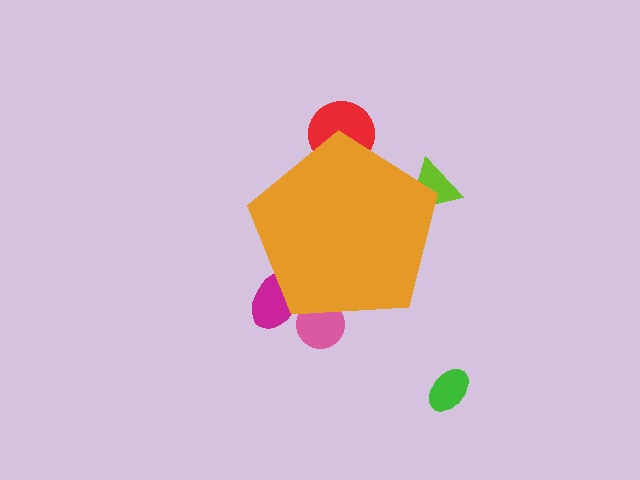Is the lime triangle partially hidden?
Yes, the lime triangle is partially hidden behind the orange pentagon.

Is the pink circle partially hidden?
Yes, the pink circle is partially hidden behind the orange pentagon.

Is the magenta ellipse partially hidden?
Yes, the magenta ellipse is partially hidden behind the orange pentagon.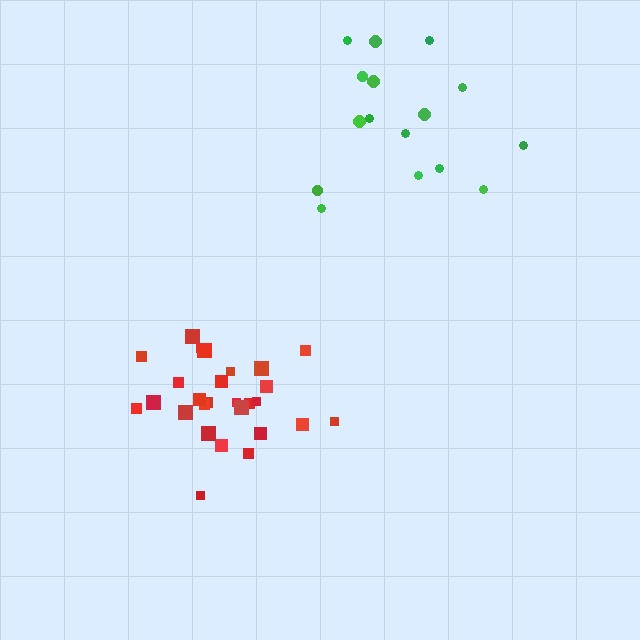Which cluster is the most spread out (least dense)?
Green.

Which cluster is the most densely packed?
Red.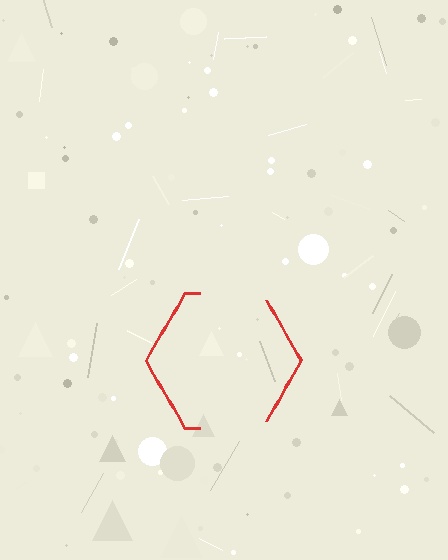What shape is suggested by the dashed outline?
The dashed outline suggests a hexagon.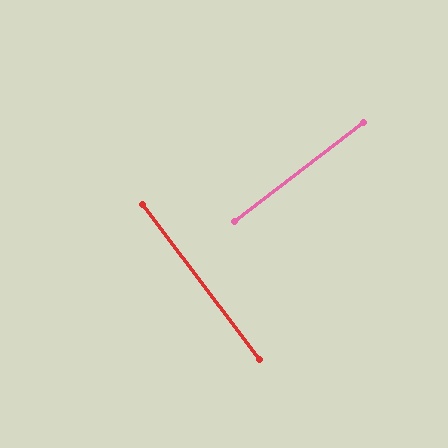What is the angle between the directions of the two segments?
Approximately 89 degrees.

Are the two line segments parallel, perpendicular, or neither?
Perpendicular — they meet at approximately 89°.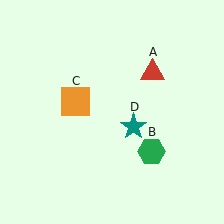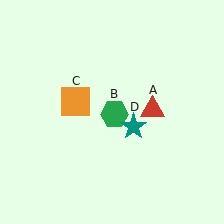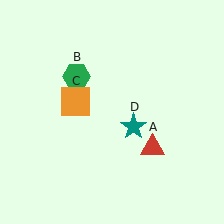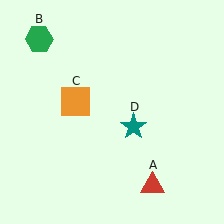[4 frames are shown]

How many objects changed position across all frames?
2 objects changed position: red triangle (object A), green hexagon (object B).